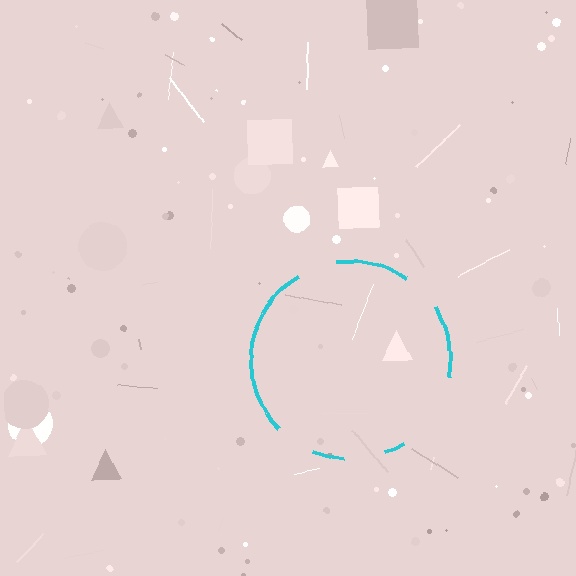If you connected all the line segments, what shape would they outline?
They would outline a circle.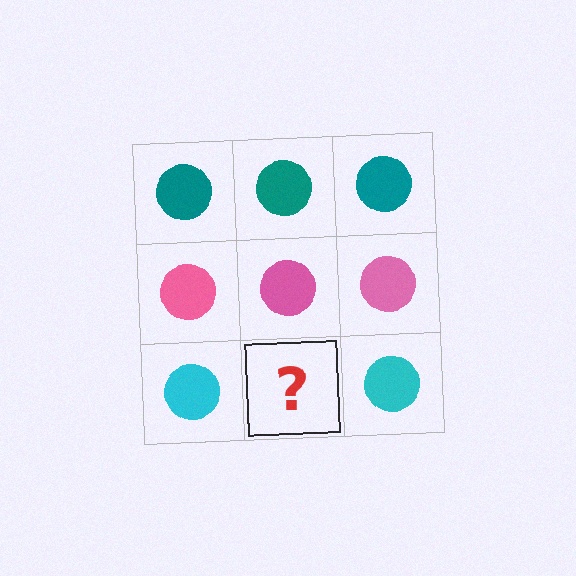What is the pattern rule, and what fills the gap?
The rule is that each row has a consistent color. The gap should be filled with a cyan circle.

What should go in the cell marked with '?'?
The missing cell should contain a cyan circle.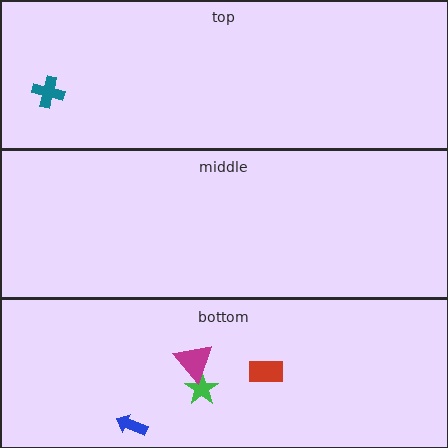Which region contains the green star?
The bottom region.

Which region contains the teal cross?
The top region.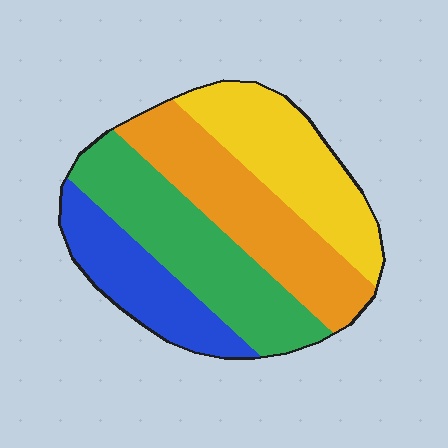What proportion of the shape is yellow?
Yellow covers about 25% of the shape.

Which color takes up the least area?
Blue, at roughly 20%.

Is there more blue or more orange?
Orange.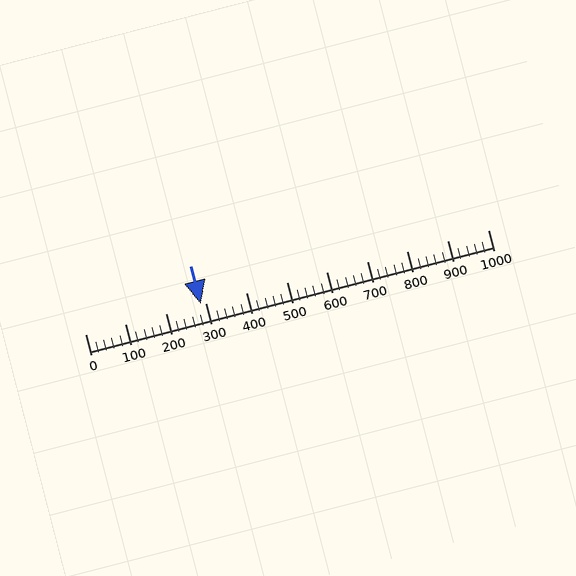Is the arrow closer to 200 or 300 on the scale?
The arrow is closer to 300.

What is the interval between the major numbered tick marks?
The major tick marks are spaced 100 units apart.